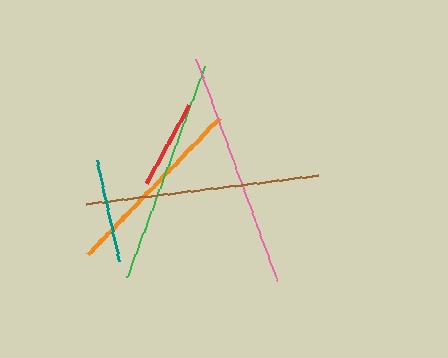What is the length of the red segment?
The red segment is approximately 89 pixels long.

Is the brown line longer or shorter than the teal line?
The brown line is longer than the teal line.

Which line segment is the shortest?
The red line is the shortest at approximately 89 pixels.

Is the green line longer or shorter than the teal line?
The green line is longer than the teal line.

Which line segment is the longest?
The pink line is the longest at approximately 236 pixels.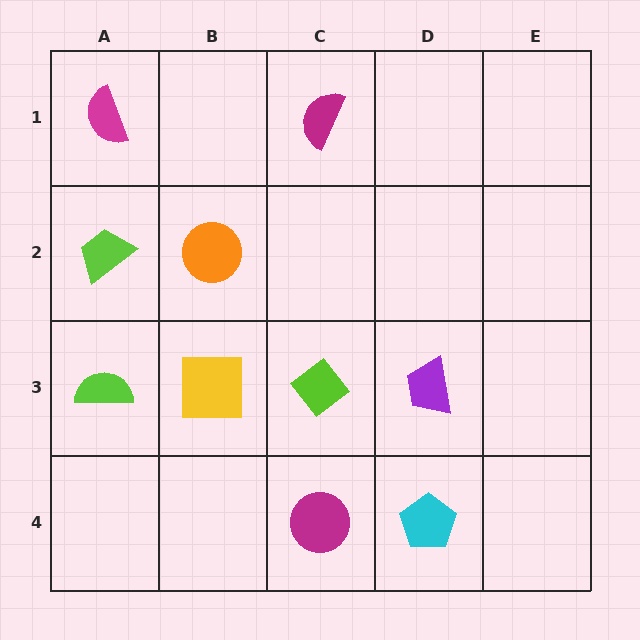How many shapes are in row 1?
2 shapes.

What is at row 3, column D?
A purple trapezoid.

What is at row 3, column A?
A lime semicircle.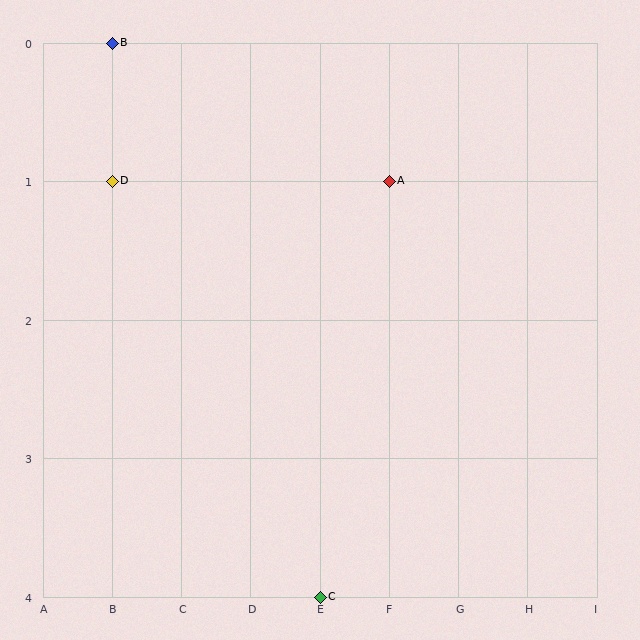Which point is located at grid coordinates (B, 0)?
Point B is at (B, 0).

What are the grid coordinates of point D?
Point D is at grid coordinates (B, 1).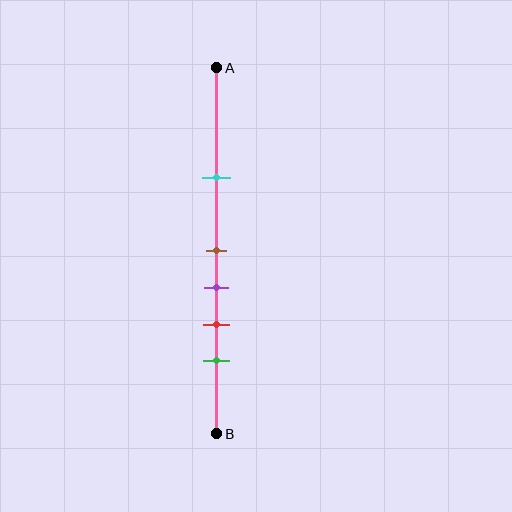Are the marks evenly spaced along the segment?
No, the marks are not evenly spaced.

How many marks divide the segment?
There are 5 marks dividing the segment.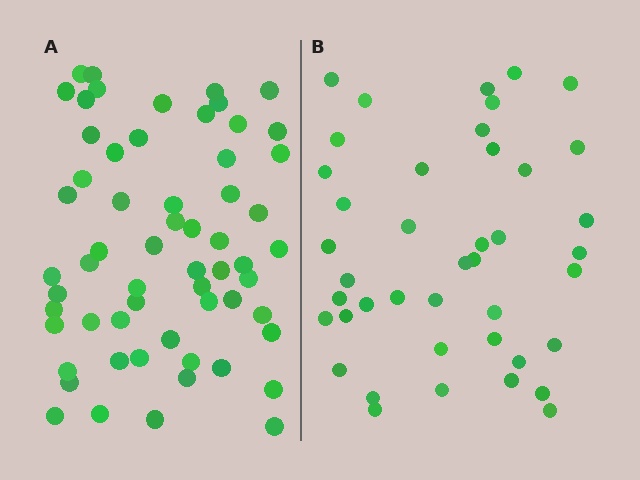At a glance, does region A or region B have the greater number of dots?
Region A (the left region) has more dots.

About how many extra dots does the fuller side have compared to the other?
Region A has approximately 20 more dots than region B.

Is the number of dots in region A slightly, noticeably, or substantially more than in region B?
Region A has noticeably more, but not dramatically so. The ratio is roughly 1.4 to 1.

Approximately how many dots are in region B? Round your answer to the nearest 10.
About 40 dots. (The exact count is 42, which rounds to 40.)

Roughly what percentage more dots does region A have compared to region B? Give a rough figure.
About 45% more.